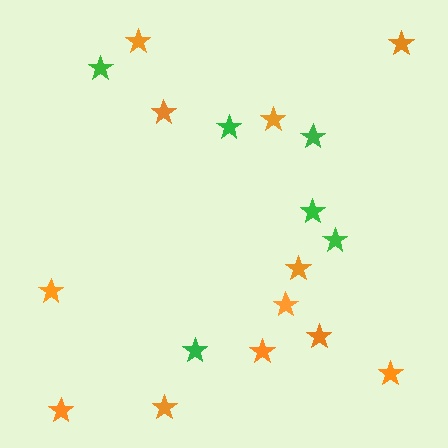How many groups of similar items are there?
There are 2 groups: one group of green stars (6) and one group of orange stars (12).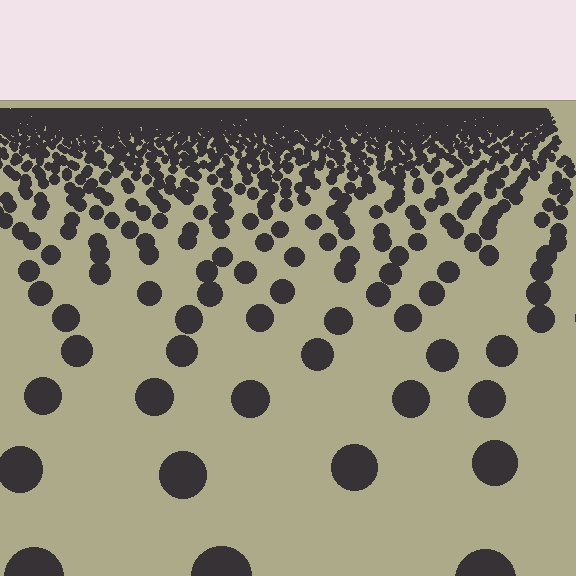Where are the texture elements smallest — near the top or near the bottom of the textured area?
Near the top.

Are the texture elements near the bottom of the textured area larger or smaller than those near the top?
Larger. Near the bottom, elements are closer to the viewer and appear at a bigger on-screen size.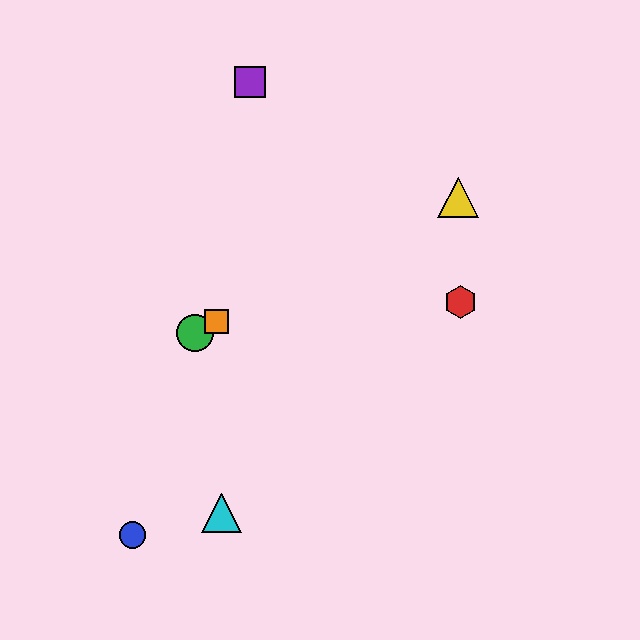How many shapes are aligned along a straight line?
3 shapes (the green circle, the yellow triangle, the orange square) are aligned along a straight line.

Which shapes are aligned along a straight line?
The green circle, the yellow triangle, the orange square are aligned along a straight line.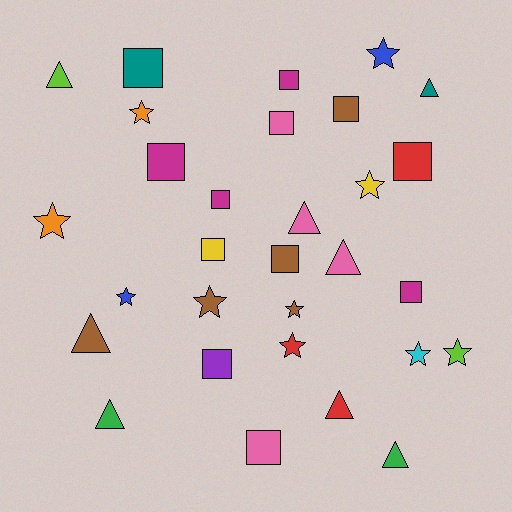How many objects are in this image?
There are 30 objects.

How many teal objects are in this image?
There are 2 teal objects.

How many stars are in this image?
There are 10 stars.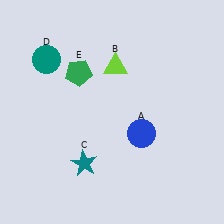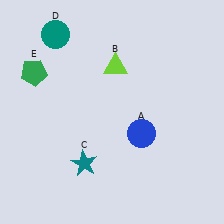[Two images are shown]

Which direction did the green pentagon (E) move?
The green pentagon (E) moved left.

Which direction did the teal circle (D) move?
The teal circle (D) moved up.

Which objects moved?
The objects that moved are: the teal circle (D), the green pentagon (E).